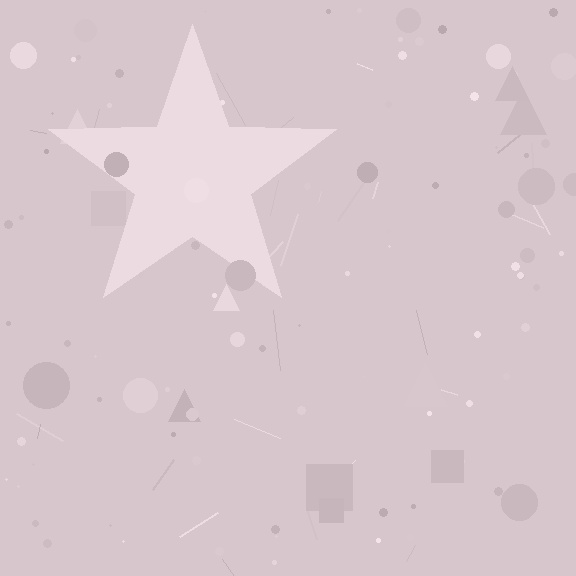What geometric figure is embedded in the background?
A star is embedded in the background.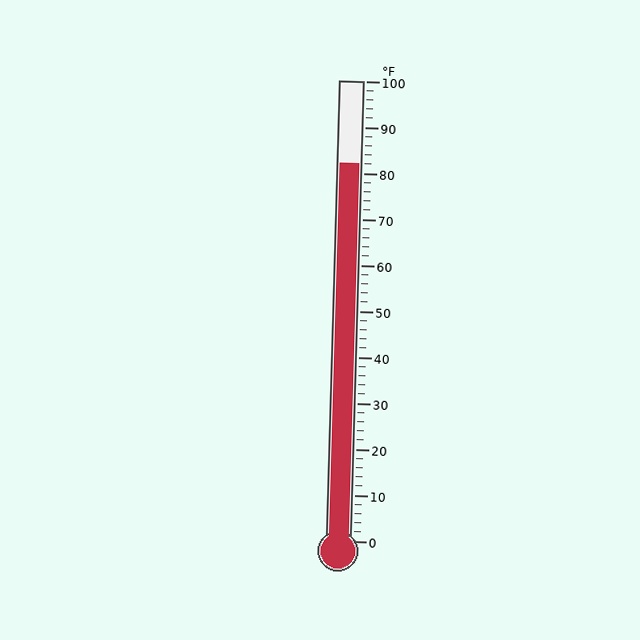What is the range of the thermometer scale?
The thermometer scale ranges from 0°F to 100°F.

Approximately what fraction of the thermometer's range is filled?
The thermometer is filled to approximately 80% of its range.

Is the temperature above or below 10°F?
The temperature is above 10°F.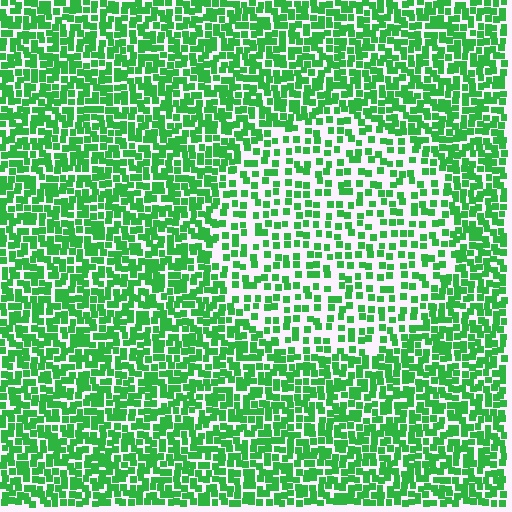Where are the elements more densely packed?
The elements are more densely packed outside the circle boundary.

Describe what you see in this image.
The image contains small green elements arranged at two different densities. A circle-shaped region is visible where the elements are less densely packed than the surrounding area.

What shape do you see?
I see a circle.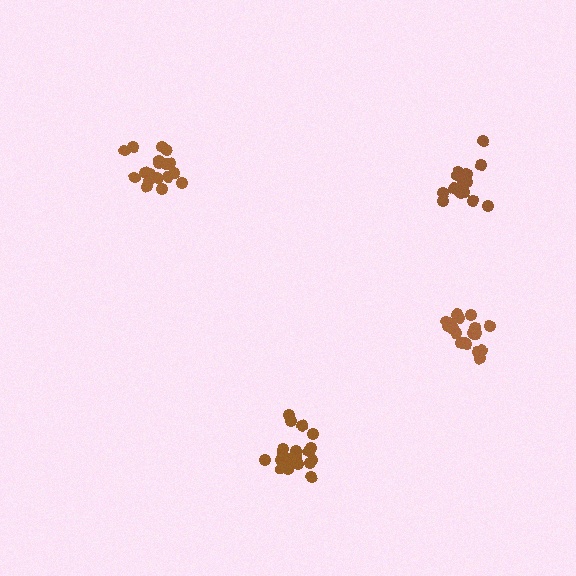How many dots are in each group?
Group 1: 14 dots, Group 2: 20 dots, Group 3: 18 dots, Group 4: 20 dots (72 total).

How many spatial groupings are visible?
There are 4 spatial groupings.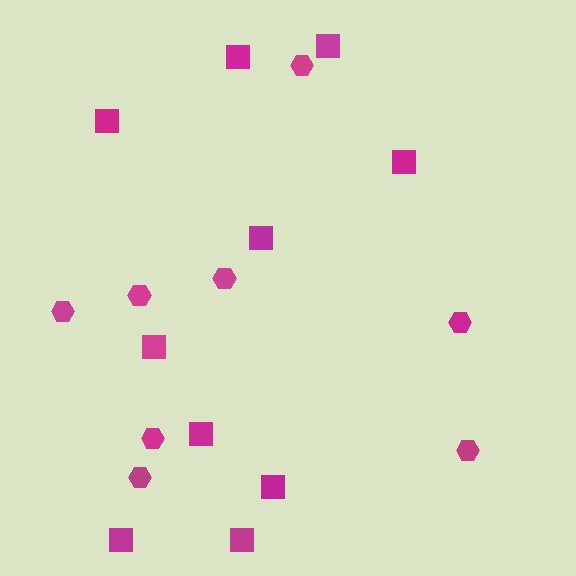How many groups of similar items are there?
There are 2 groups: one group of squares (10) and one group of hexagons (8).